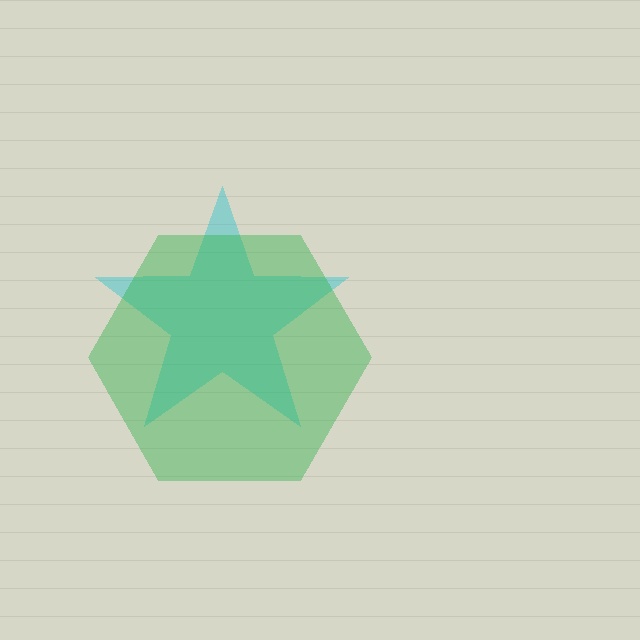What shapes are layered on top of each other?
The layered shapes are: a cyan star, a green hexagon.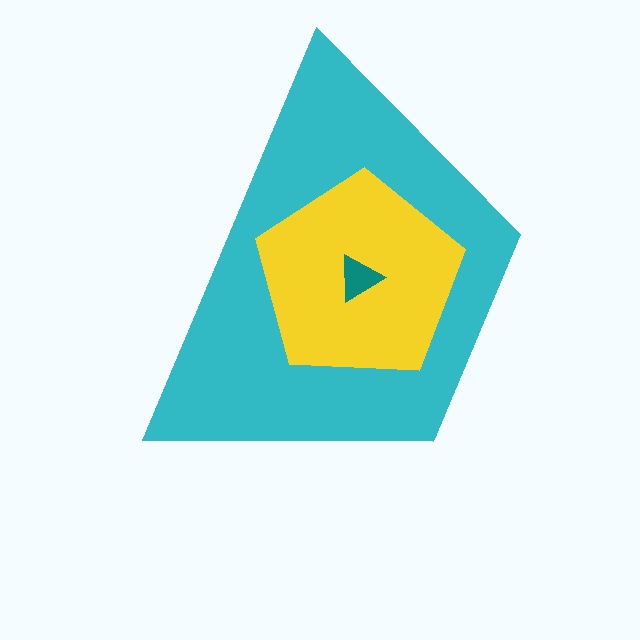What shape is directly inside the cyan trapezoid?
The yellow pentagon.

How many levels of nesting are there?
3.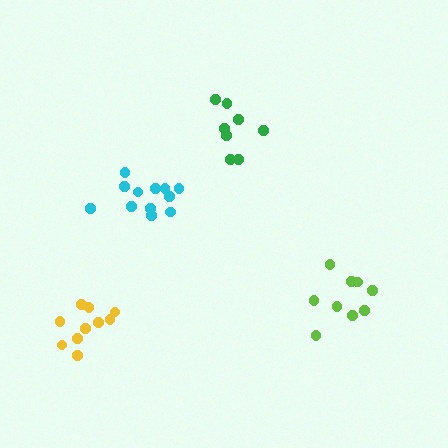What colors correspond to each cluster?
The clusters are colored: green, yellow, lime, cyan.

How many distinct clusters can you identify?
There are 4 distinct clusters.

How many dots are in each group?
Group 1: 8 dots, Group 2: 10 dots, Group 3: 9 dots, Group 4: 12 dots (39 total).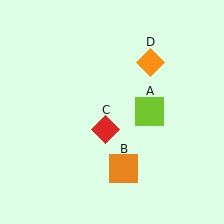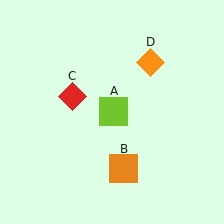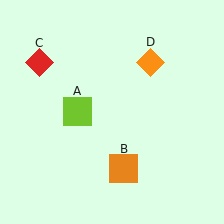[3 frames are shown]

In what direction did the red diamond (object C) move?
The red diamond (object C) moved up and to the left.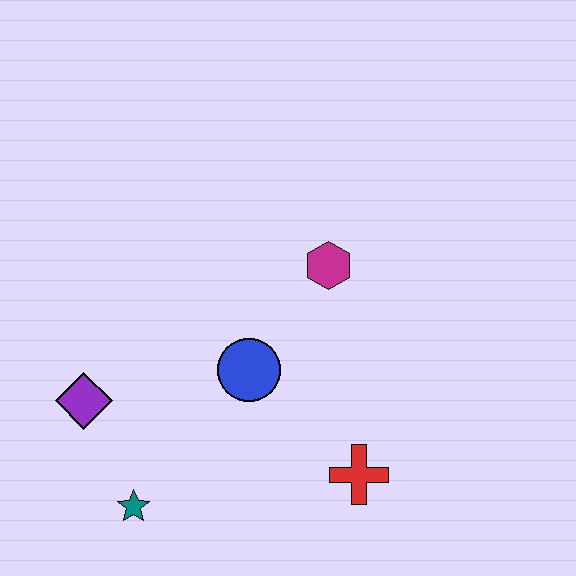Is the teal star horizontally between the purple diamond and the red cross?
Yes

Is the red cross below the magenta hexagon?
Yes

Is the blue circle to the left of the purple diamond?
No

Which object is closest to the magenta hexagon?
The blue circle is closest to the magenta hexagon.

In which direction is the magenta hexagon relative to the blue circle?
The magenta hexagon is above the blue circle.